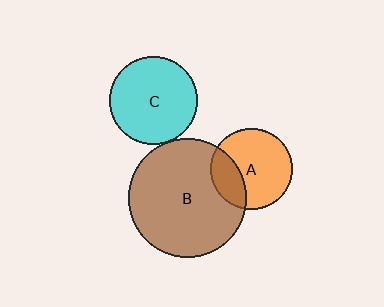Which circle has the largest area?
Circle B (brown).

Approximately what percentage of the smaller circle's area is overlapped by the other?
Approximately 5%.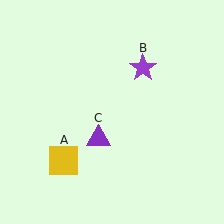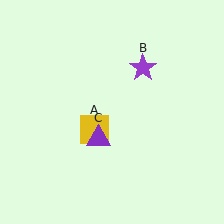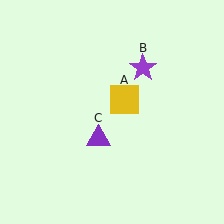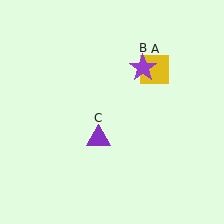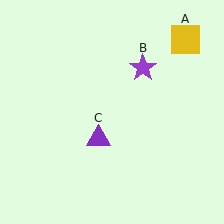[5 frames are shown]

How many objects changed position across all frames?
1 object changed position: yellow square (object A).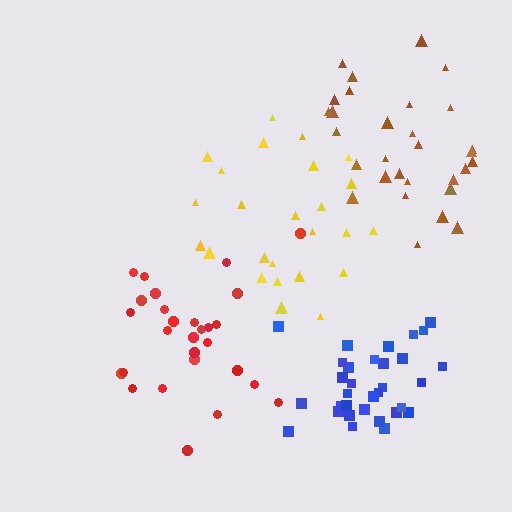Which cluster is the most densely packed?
Blue.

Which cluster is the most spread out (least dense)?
Yellow.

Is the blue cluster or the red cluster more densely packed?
Blue.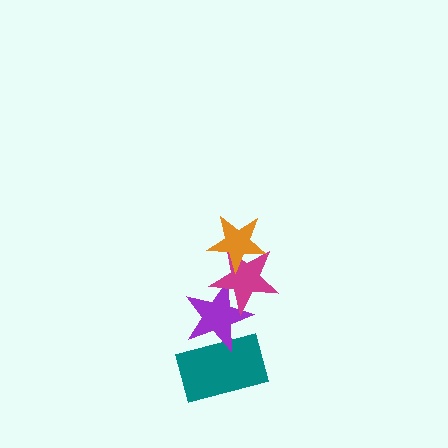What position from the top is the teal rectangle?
The teal rectangle is 4th from the top.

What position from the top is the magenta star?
The magenta star is 2nd from the top.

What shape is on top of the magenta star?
The orange star is on top of the magenta star.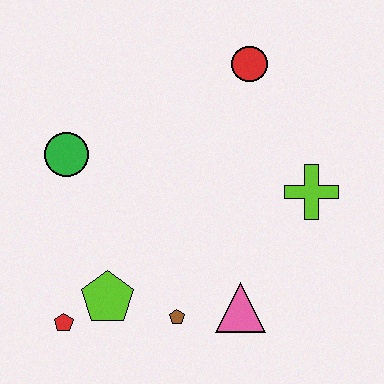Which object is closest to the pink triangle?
The brown pentagon is closest to the pink triangle.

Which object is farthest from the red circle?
The red pentagon is farthest from the red circle.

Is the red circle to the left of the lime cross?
Yes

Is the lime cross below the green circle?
Yes